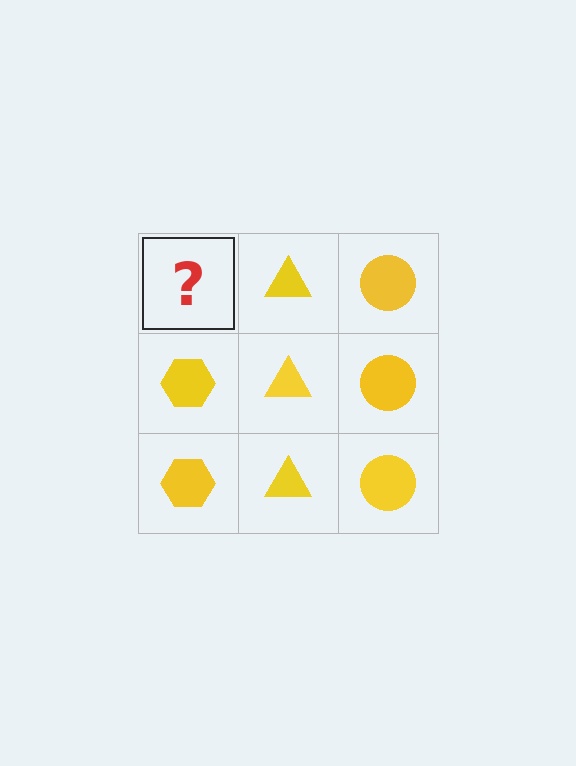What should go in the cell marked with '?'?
The missing cell should contain a yellow hexagon.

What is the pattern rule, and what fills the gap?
The rule is that each column has a consistent shape. The gap should be filled with a yellow hexagon.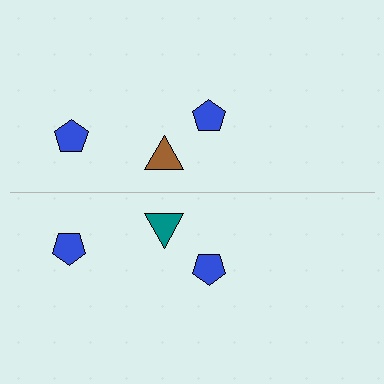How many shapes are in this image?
There are 6 shapes in this image.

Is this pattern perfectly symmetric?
No, the pattern is not perfectly symmetric. The teal triangle on the bottom side breaks the symmetry — its mirror counterpart is brown.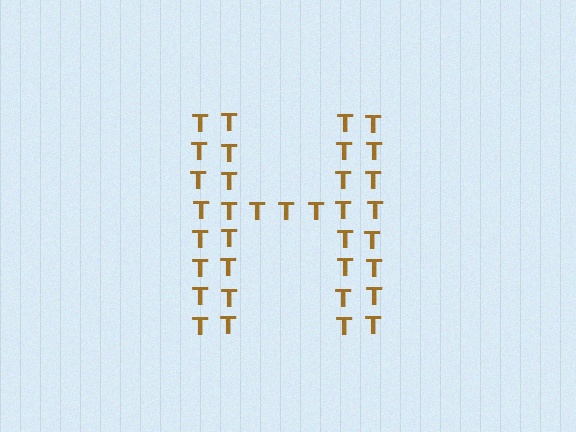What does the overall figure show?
The overall figure shows the letter H.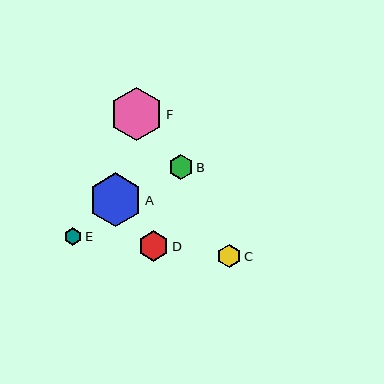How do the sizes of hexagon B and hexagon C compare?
Hexagon B and hexagon C are approximately the same size.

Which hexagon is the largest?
Hexagon F is the largest with a size of approximately 54 pixels.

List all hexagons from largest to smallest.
From largest to smallest: F, A, D, B, C, E.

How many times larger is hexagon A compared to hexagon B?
Hexagon A is approximately 2.2 times the size of hexagon B.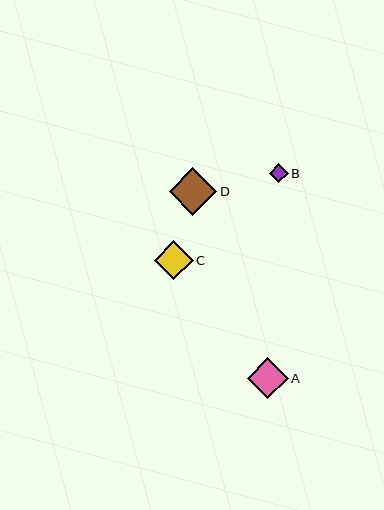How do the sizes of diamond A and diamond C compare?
Diamond A and diamond C are approximately the same size.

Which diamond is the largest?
Diamond D is the largest with a size of approximately 48 pixels.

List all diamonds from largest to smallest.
From largest to smallest: D, A, C, B.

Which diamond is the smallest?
Diamond B is the smallest with a size of approximately 19 pixels.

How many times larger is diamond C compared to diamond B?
Diamond C is approximately 2.0 times the size of diamond B.